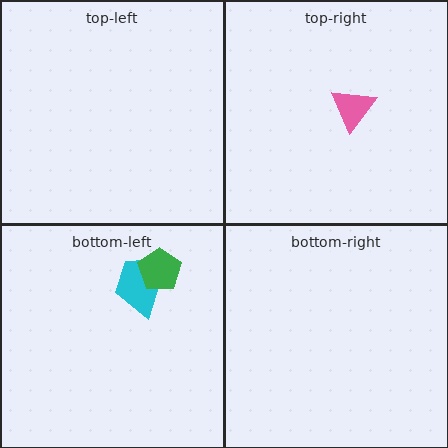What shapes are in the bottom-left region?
The cyan trapezoid, the green pentagon.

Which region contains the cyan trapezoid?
The bottom-left region.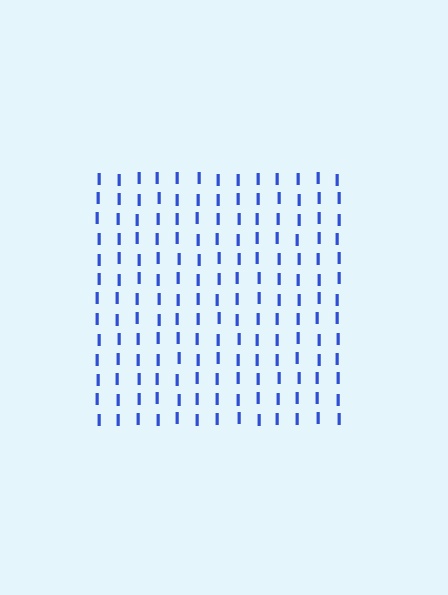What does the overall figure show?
The overall figure shows a square.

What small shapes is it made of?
It is made of small letter I's.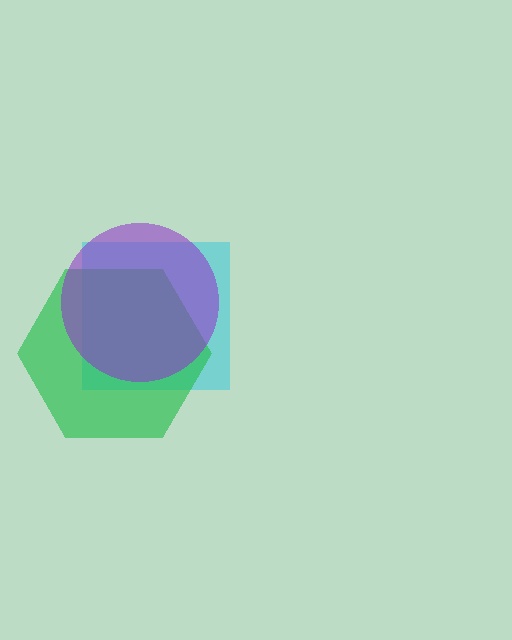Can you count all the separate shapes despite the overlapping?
Yes, there are 3 separate shapes.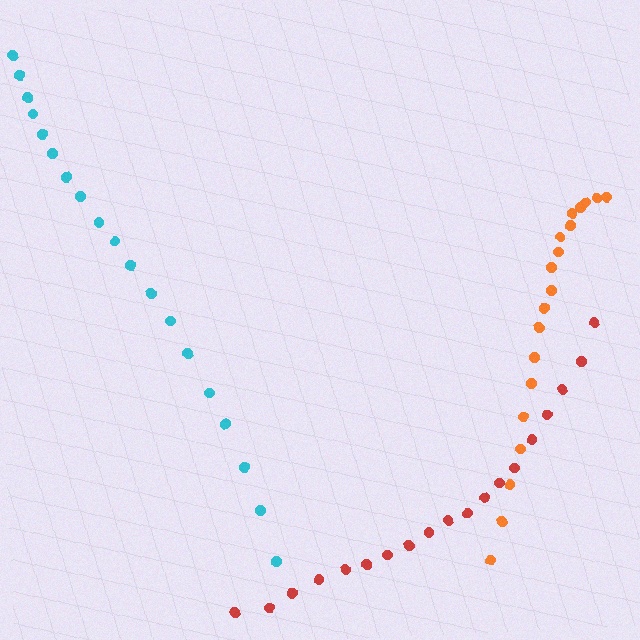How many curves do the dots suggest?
There are 3 distinct paths.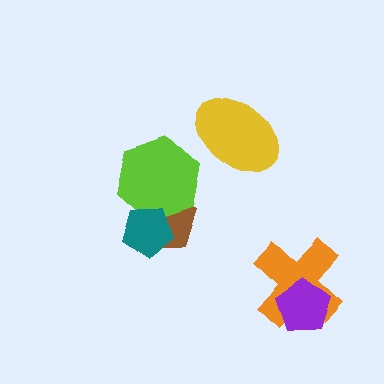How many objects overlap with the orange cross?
1 object overlaps with the orange cross.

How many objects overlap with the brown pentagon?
2 objects overlap with the brown pentagon.